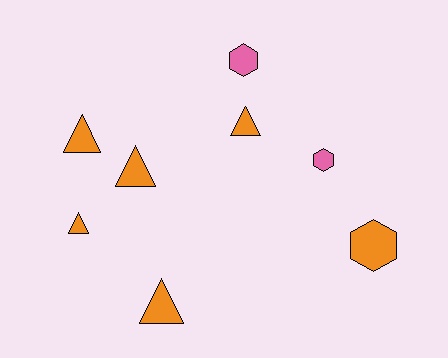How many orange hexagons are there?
There is 1 orange hexagon.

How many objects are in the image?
There are 8 objects.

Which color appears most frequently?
Orange, with 6 objects.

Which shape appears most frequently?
Triangle, with 5 objects.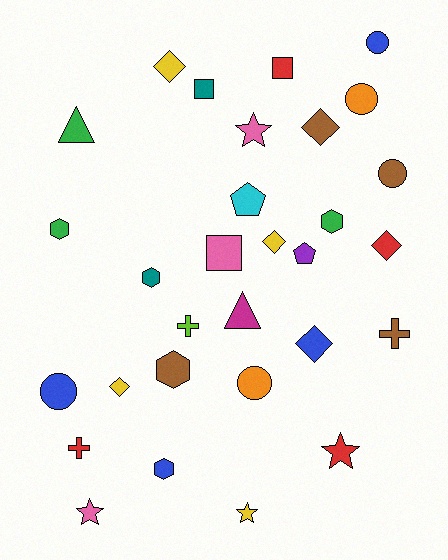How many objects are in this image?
There are 30 objects.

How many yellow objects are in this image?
There are 4 yellow objects.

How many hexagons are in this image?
There are 5 hexagons.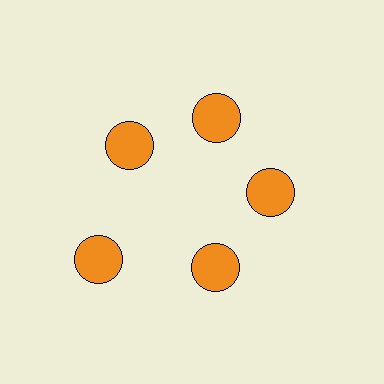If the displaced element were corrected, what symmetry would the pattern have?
It would have 5-fold rotational symmetry — the pattern would map onto itself every 72 degrees.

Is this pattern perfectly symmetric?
No. The 5 orange circles are arranged in a ring, but one element near the 8 o'clock position is pushed outward from the center, breaking the 5-fold rotational symmetry.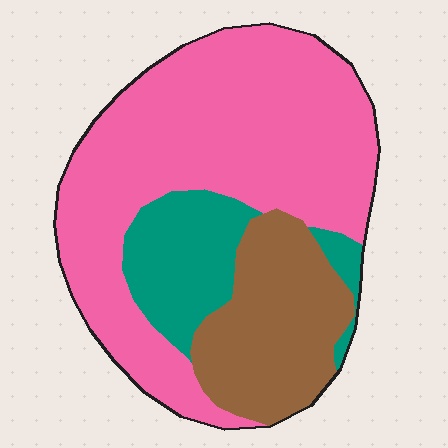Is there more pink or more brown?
Pink.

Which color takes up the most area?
Pink, at roughly 60%.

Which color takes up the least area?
Teal, at roughly 15%.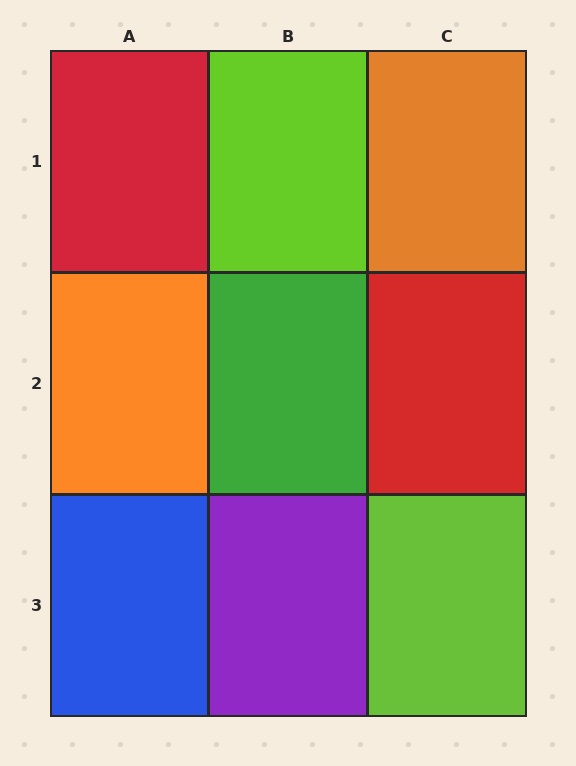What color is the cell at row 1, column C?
Orange.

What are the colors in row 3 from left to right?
Blue, purple, lime.